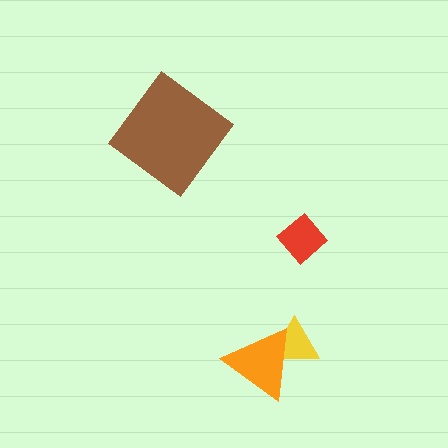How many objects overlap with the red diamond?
0 objects overlap with the red diamond.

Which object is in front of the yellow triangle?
The orange triangle is in front of the yellow triangle.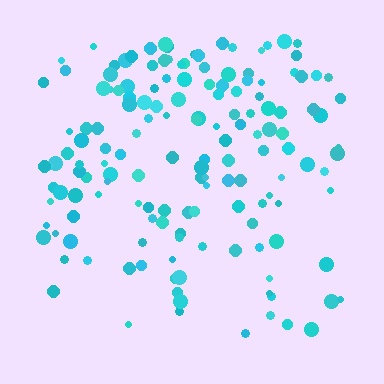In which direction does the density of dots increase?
From bottom to top, with the top side densest.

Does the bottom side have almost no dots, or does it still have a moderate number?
Still a moderate number, just noticeably fewer than the top.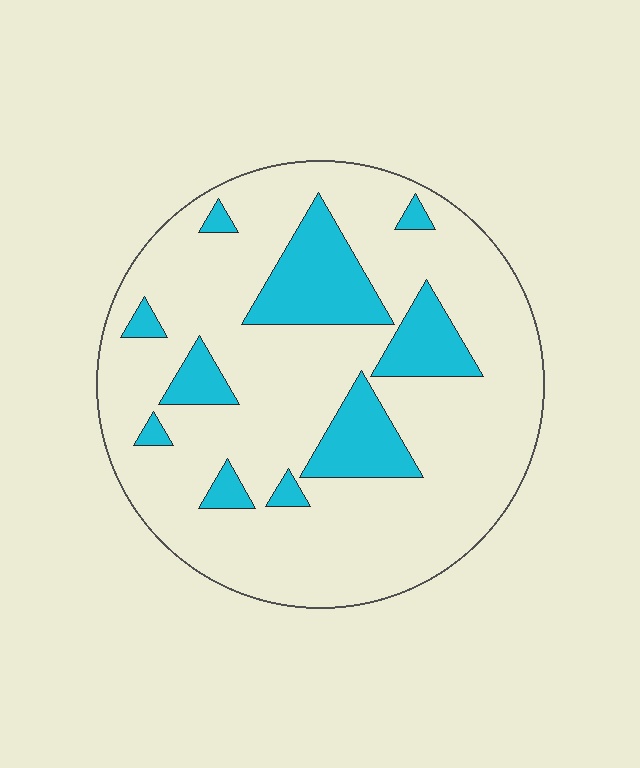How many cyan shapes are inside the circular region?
10.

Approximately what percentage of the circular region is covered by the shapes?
Approximately 20%.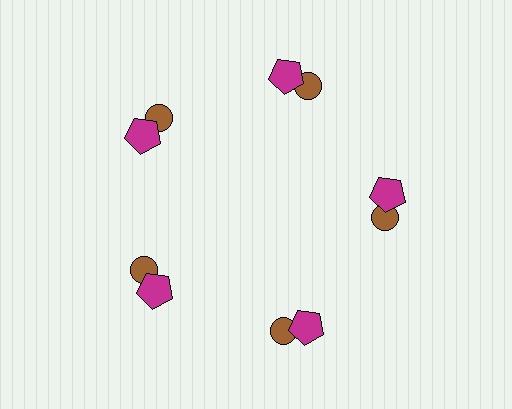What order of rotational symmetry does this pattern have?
This pattern has 5-fold rotational symmetry.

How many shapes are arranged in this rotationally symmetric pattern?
There are 10 shapes, arranged in 5 groups of 2.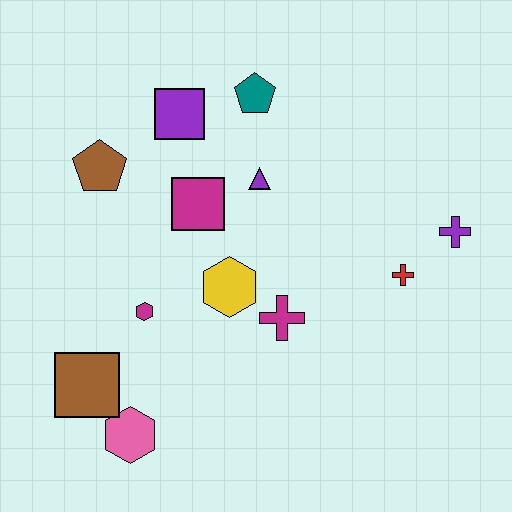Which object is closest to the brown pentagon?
The purple square is closest to the brown pentagon.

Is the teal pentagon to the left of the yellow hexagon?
No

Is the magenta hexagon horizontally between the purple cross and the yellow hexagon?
No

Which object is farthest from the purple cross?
The brown square is farthest from the purple cross.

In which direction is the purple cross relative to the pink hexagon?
The purple cross is to the right of the pink hexagon.